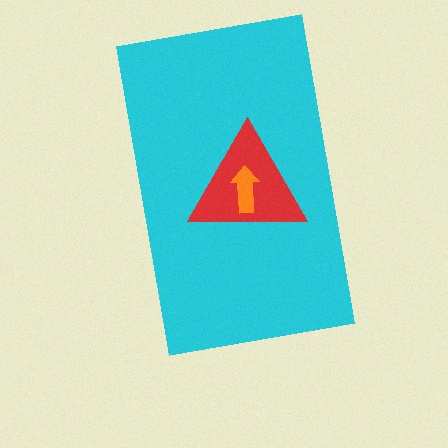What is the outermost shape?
The cyan rectangle.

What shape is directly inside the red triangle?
The orange arrow.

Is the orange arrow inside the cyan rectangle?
Yes.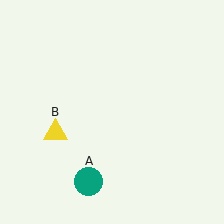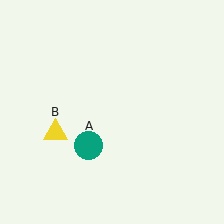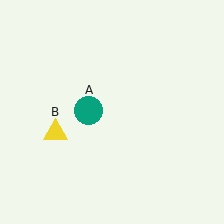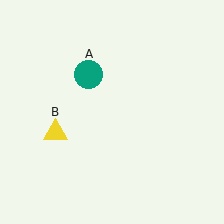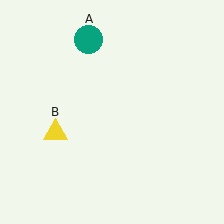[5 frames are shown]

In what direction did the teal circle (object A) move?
The teal circle (object A) moved up.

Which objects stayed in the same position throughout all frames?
Yellow triangle (object B) remained stationary.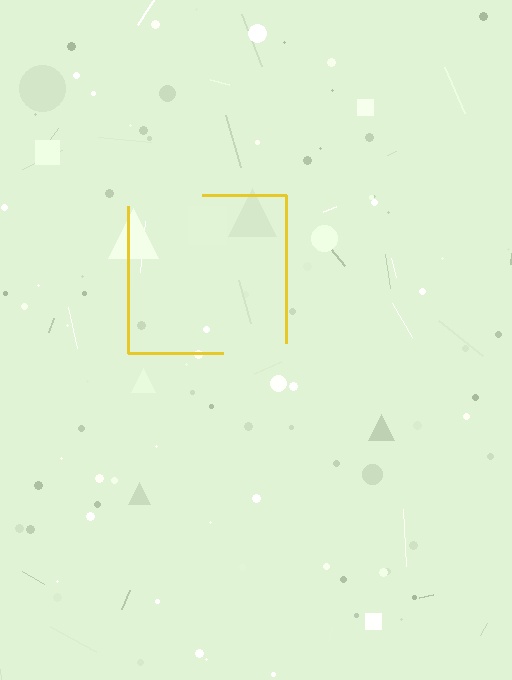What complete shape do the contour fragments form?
The contour fragments form a square.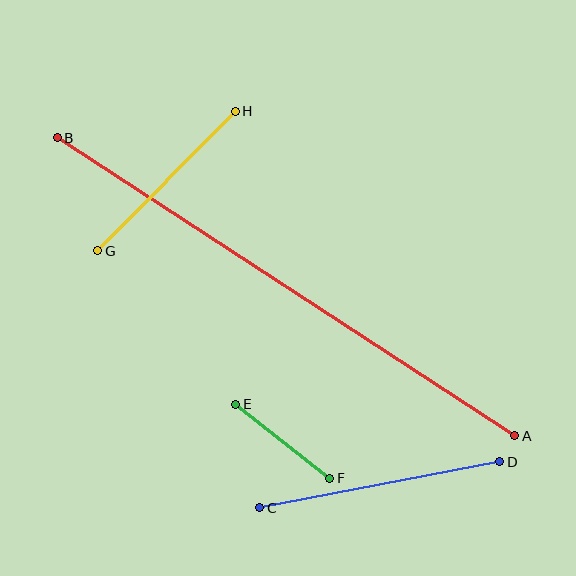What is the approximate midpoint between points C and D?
The midpoint is at approximately (380, 485) pixels.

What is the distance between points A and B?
The distance is approximately 546 pixels.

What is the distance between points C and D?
The distance is approximately 244 pixels.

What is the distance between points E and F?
The distance is approximately 120 pixels.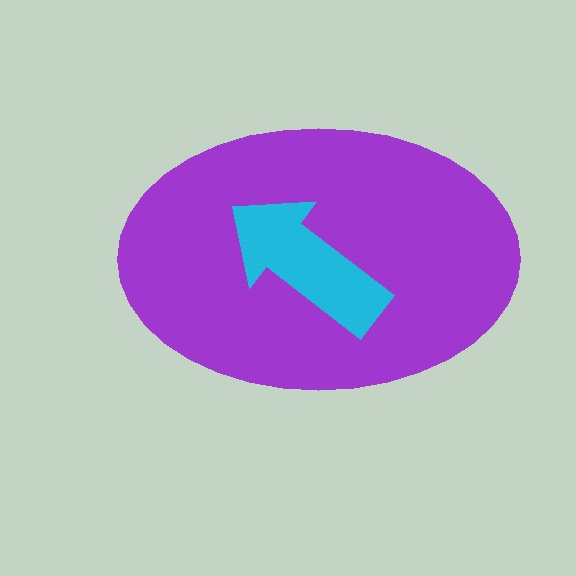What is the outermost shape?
The purple ellipse.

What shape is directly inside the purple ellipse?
The cyan arrow.